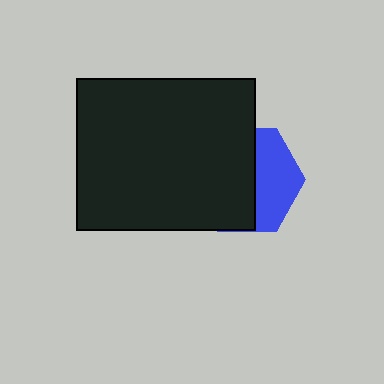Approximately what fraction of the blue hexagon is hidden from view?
Roughly 60% of the blue hexagon is hidden behind the black rectangle.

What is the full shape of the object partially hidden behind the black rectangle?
The partially hidden object is a blue hexagon.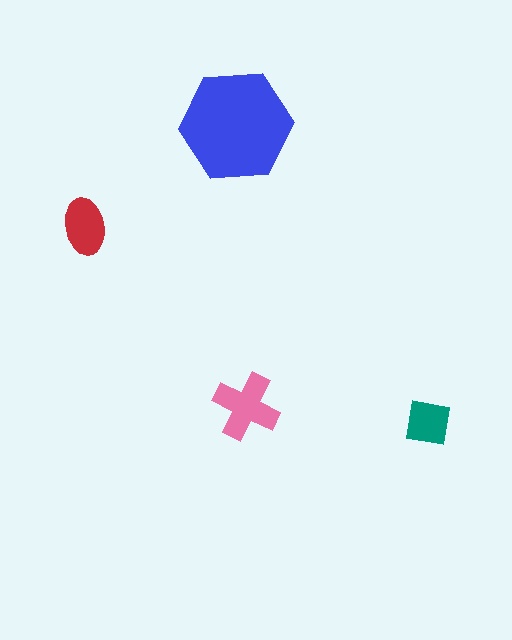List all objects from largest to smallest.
The blue hexagon, the pink cross, the red ellipse, the teal square.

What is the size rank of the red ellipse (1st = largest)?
3rd.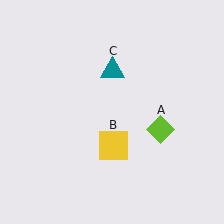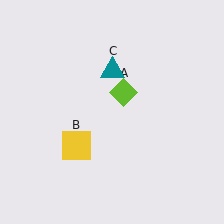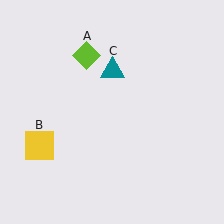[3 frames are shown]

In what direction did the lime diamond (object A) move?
The lime diamond (object A) moved up and to the left.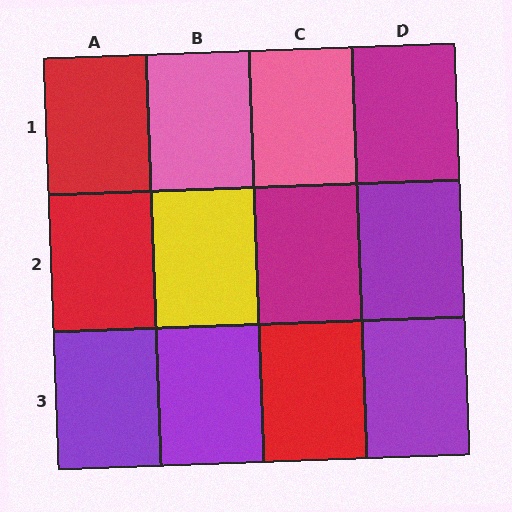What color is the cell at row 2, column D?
Purple.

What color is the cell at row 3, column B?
Purple.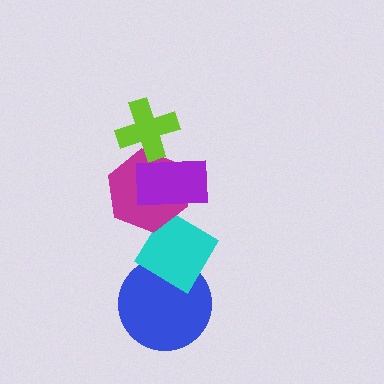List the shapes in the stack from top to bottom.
From top to bottom: the lime cross, the purple rectangle, the magenta hexagon, the cyan diamond, the blue circle.